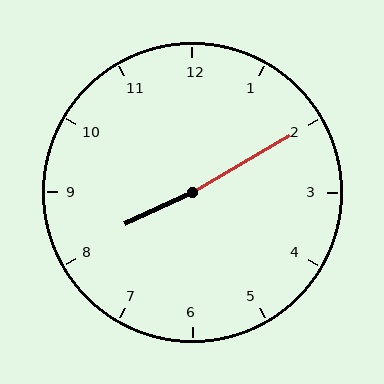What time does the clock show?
8:10.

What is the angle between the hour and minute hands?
Approximately 175 degrees.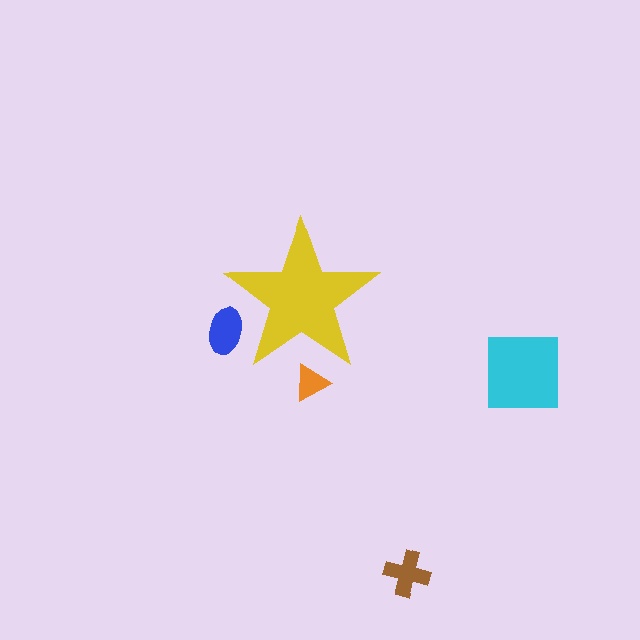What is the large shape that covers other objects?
A yellow star.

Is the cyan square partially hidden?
No, the cyan square is fully visible.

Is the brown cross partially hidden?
No, the brown cross is fully visible.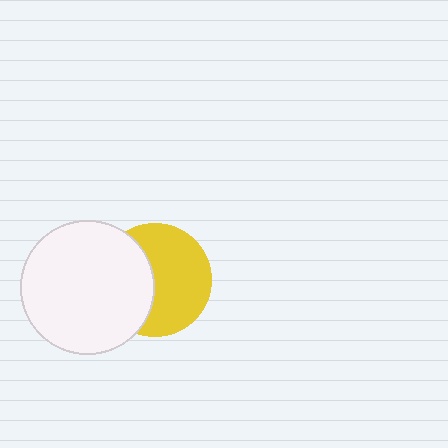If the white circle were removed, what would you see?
You would see the complete yellow circle.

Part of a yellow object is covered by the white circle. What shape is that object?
It is a circle.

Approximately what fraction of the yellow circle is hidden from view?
Roughly 40% of the yellow circle is hidden behind the white circle.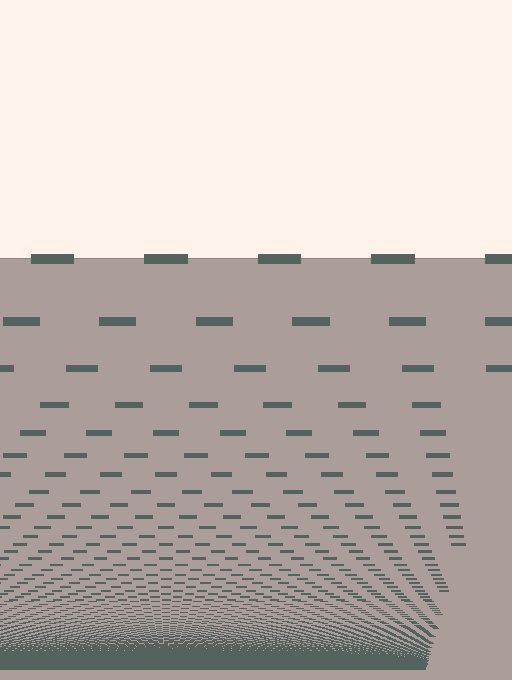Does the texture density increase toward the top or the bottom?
Density increases toward the bottom.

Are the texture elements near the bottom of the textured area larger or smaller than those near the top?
Smaller. The gradient is inverted — elements near the bottom are smaller and denser.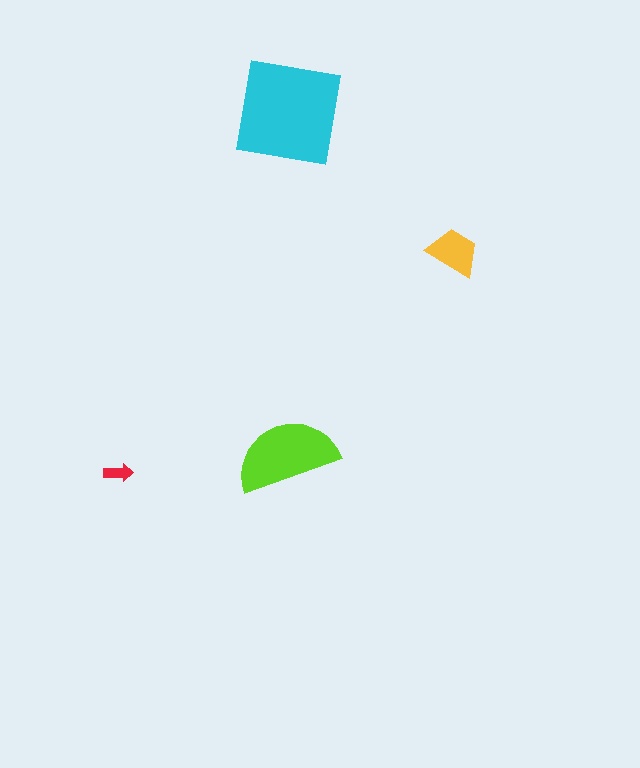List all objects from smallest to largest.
The red arrow, the yellow trapezoid, the lime semicircle, the cyan square.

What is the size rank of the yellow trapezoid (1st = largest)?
3rd.